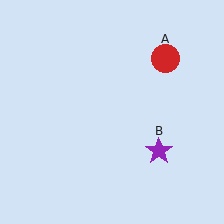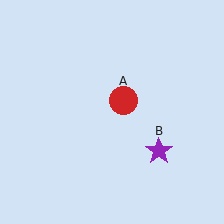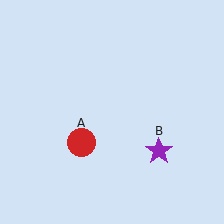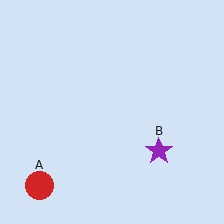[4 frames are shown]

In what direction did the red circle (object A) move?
The red circle (object A) moved down and to the left.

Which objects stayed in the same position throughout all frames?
Purple star (object B) remained stationary.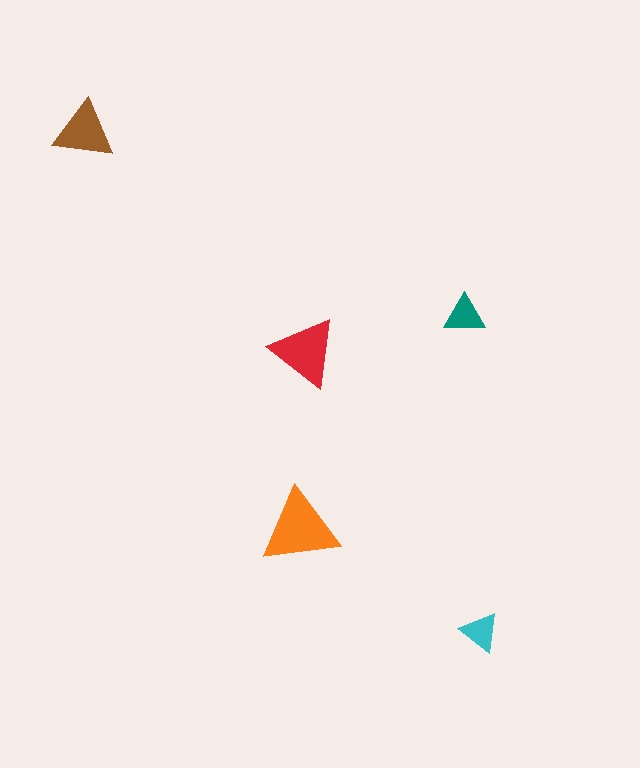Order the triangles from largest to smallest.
the orange one, the red one, the brown one, the teal one, the cyan one.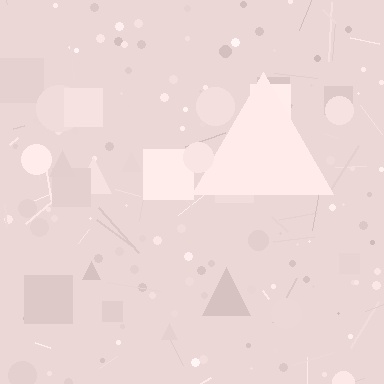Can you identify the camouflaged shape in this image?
The camouflaged shape is a triangle.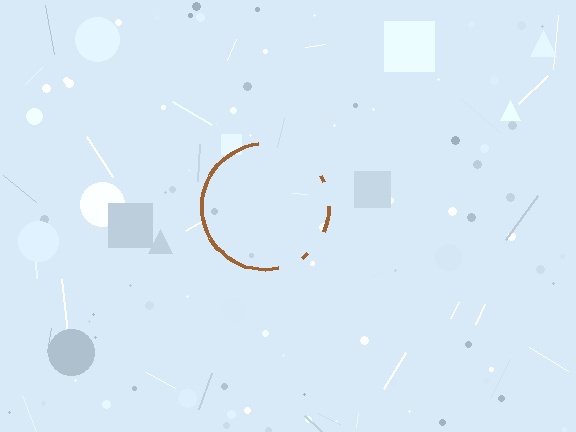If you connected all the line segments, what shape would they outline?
They would outline a circle.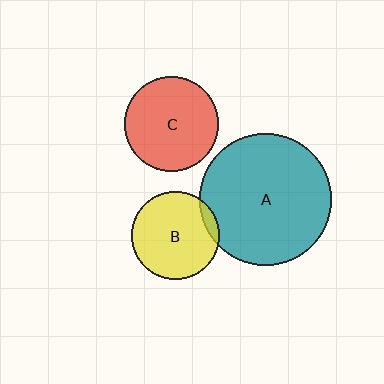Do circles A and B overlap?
Yes.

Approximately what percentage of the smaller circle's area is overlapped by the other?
Approximately 5%.